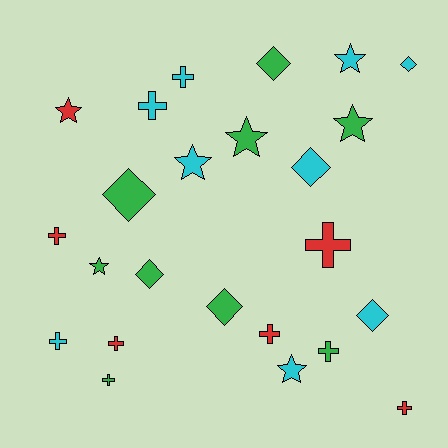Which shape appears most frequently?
Cross, with 10 objects.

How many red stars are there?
There is 1 red star.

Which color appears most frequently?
Green, with 9 objects.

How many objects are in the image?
There are 24 objects.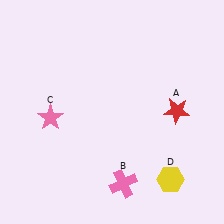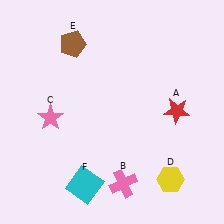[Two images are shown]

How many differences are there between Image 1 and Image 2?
There are 2 differences between the two images.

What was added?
A brown pentagon (E), a cyan square (F) were added in Image 2.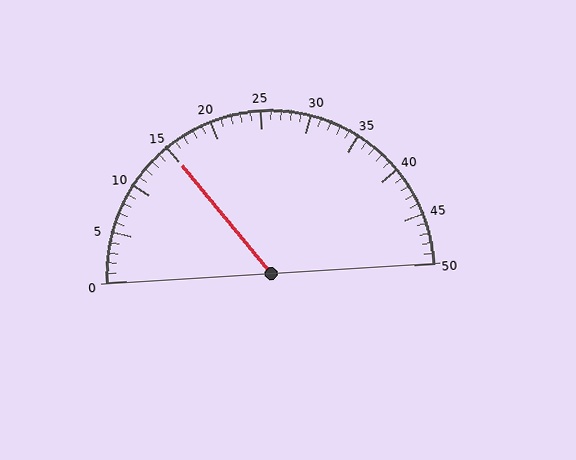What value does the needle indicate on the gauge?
The needle indicates approximately 15.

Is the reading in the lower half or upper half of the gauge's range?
The reading is in the lower half of the range (0 to 50).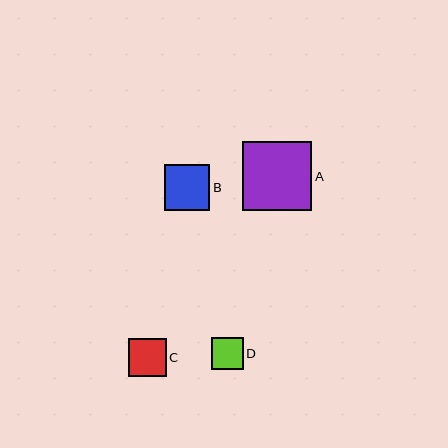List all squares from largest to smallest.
From largest to smallest: A, B, C, D.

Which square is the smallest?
Square D is the smallest with a size of approximately 32 pixels.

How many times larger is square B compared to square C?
Square B is approximately 1.2 times the size of square C.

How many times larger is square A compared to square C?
Square A is approximately 1.8 times the size of square C.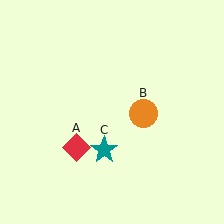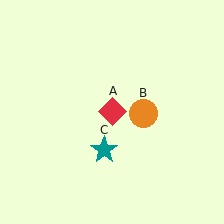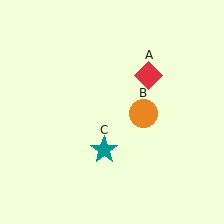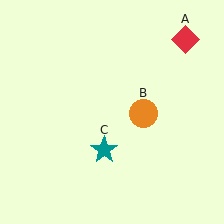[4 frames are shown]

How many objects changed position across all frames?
1 object changed position: red diamond (object A).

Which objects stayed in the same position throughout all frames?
Orange circle (object B) and teal star (object C) remained stationary.